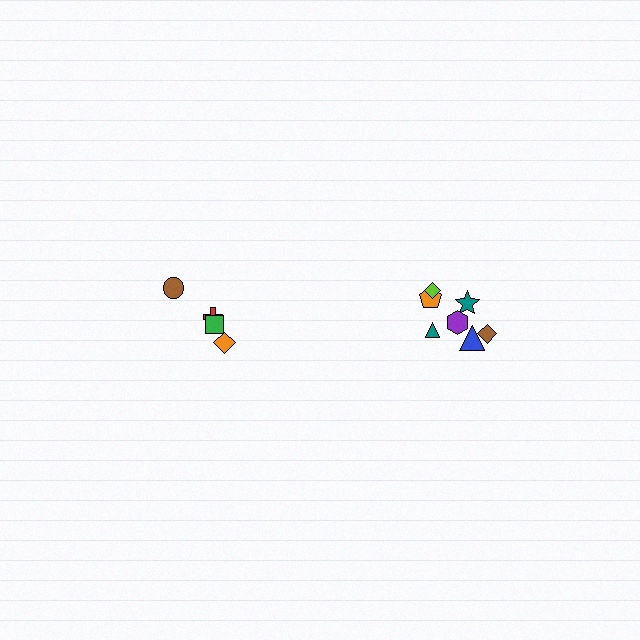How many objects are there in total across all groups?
There are 12 objects.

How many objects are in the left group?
There are 5 objects.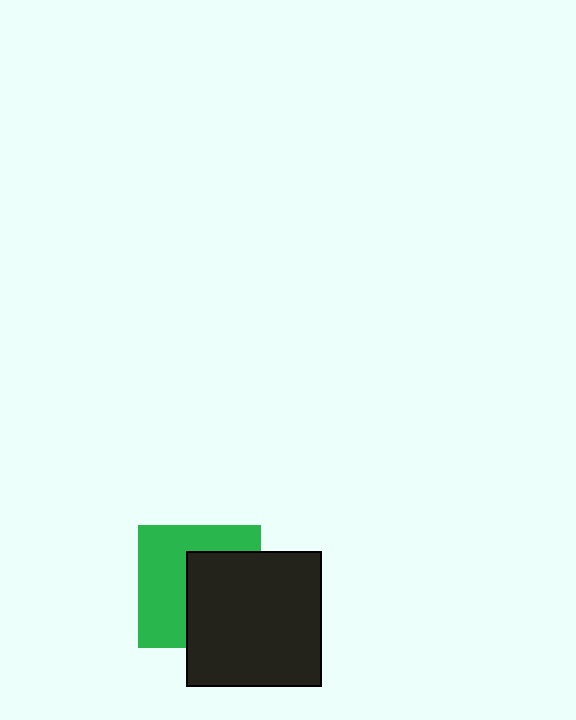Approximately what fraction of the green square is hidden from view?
Roughly 48% of the green square is hidden behind the black square.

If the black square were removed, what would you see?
You would see the complete green square.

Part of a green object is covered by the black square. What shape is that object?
It is a square.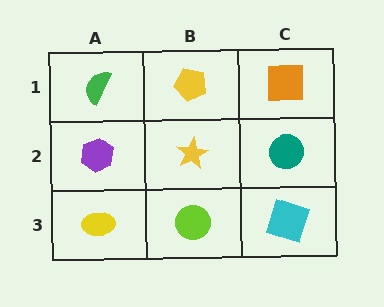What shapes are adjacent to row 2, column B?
A yellow pentagon (row 1, column B), a lime circle (row 3, column B), a purple hexagon (row 2, column A), a teal circle (row 2, column C).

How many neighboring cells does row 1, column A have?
2.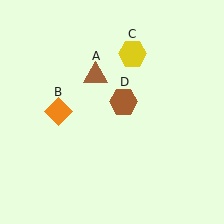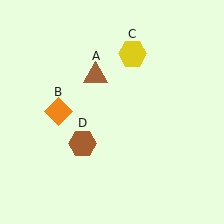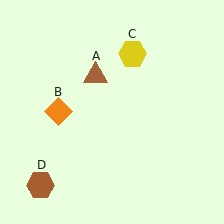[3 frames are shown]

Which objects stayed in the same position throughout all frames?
Brown triangle (object A) and orange diamond (object B) and yellow hexagon (object C) remained stationary.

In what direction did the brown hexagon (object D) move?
The brown hexagon (object D) moved down and to the left.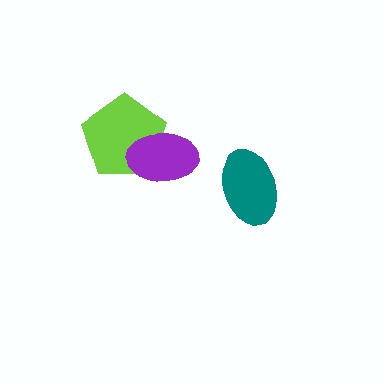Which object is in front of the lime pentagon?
The purple ellipse is in front of the lime pentagon.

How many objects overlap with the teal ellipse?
0 objects overlap with the teal ellipse.